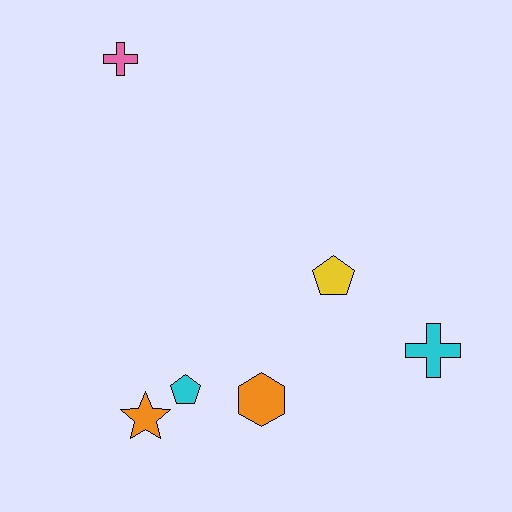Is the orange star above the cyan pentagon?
No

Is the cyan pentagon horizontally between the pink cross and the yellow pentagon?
Yes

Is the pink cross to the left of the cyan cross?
Yes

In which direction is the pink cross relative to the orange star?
The pink cross is above the orange star.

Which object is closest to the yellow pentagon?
The cyan cross is closest to the yellow pentagon.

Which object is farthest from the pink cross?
The cyan cross is farthest from the pink cross.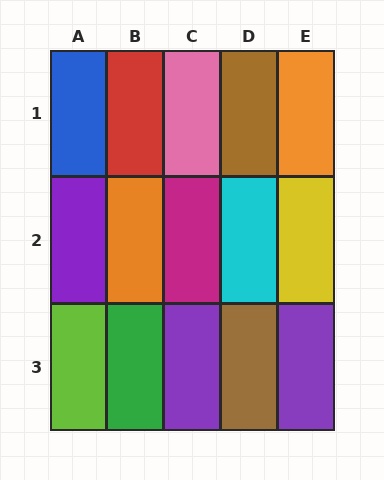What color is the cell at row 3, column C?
Purple.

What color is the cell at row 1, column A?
Blue.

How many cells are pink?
1 cell is pink.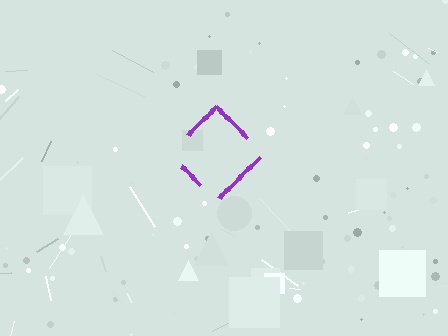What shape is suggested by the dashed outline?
The dashed outline suggests a diamond.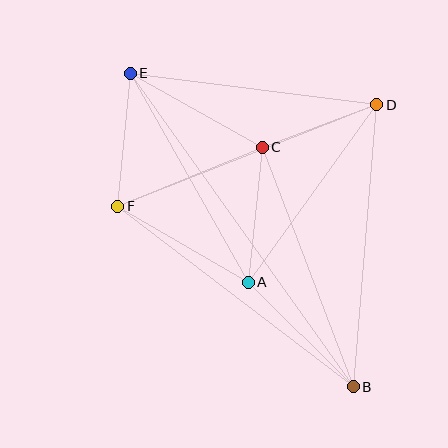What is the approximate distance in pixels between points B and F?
The distance between B and F is approximately 297 pixels.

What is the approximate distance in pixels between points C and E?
The distance between C and E is approximately 152 pixels.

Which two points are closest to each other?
Points C and D are closest to each other.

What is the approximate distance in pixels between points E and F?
The distance between E and F is approximately 134 pixels.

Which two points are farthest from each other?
Points B and E are farthest from each other.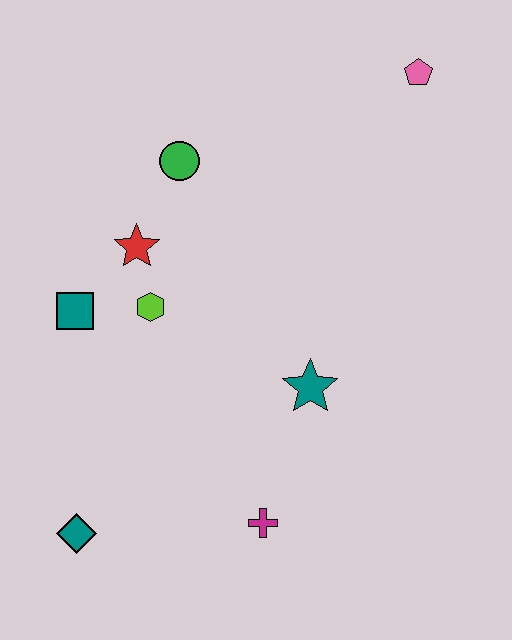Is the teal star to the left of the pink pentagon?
Yes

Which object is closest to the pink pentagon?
The green circle is closest to the pink pentagon.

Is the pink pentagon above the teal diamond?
Yes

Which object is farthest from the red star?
The pink pentagon is farthest from the red star.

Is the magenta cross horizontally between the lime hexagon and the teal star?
Yes